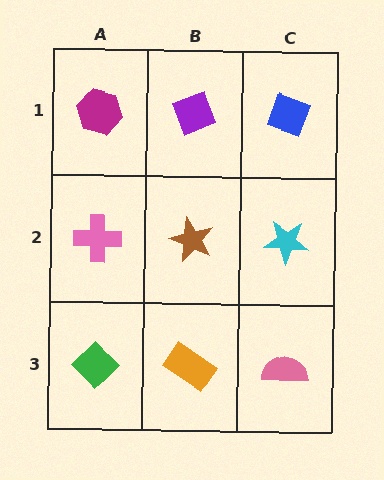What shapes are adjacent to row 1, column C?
A cyan star (row 2, column C), a purple diamond (row 1, column B).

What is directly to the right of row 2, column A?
A brown star.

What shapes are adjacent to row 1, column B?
A brown star (row 2, column B), a magenta hexagon (row 1, column A), a blue diamond (row 1, column C).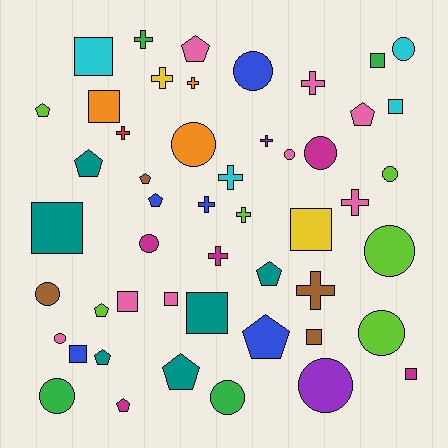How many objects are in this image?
There are 50 objects.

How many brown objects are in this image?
There are 4 brown objects.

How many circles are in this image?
There are 14 circles.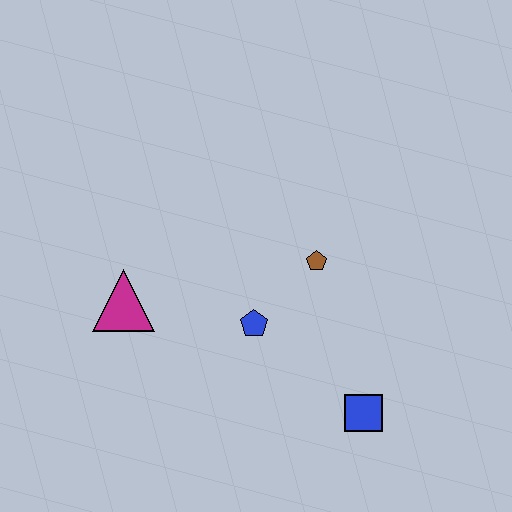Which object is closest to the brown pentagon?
The blue pentagon is closest to the brown pentagon.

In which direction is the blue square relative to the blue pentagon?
The blue square is to the right of the blue pentagon.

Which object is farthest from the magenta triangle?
The blue square is farthest from the magenta triangle.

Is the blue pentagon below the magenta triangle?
Yes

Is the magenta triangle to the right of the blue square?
No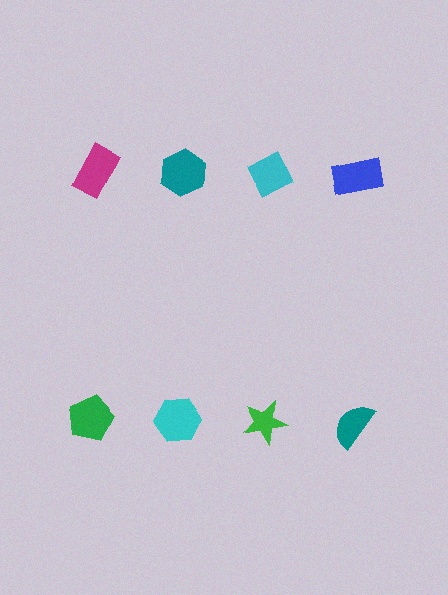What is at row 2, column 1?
A green pentagon.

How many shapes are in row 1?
4 shapes.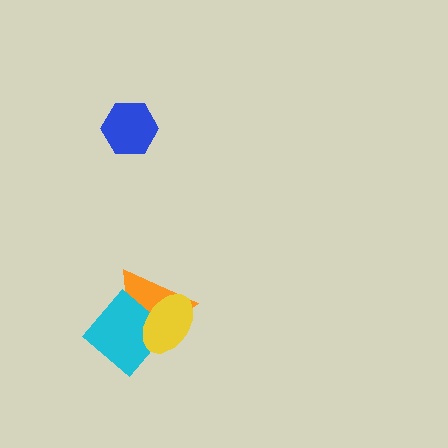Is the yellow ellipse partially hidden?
No, no other shape covers it.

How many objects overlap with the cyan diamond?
2 objects overlap with the cyan diamond.